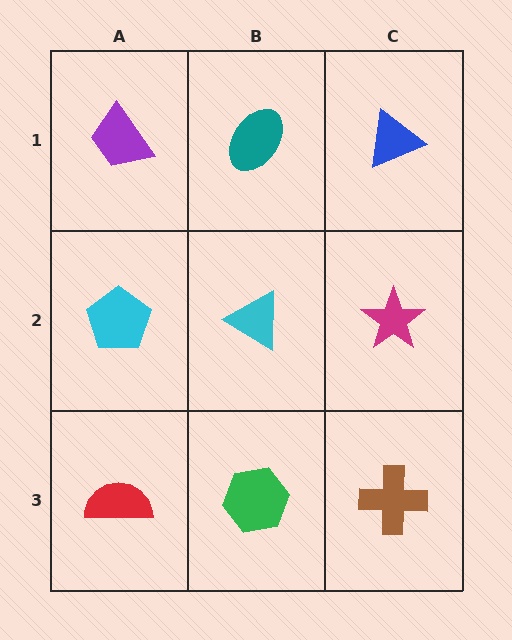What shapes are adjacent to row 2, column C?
A blue triangle (row 1, column C), a brown cross (row 3, column C), a cyan triangle (row 2, column B).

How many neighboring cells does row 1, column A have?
2.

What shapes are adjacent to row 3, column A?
A cyan pentagon (row 2, column A), a green hexagon (row 3, column B).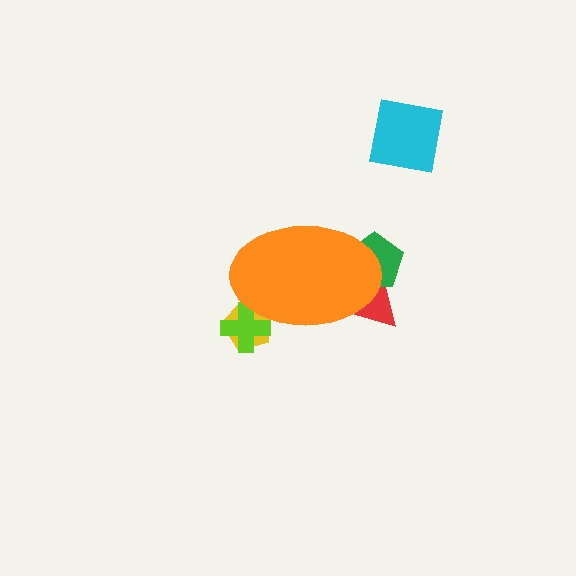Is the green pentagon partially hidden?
Yes, the green pentagon is partially hidden behind the orange ellipse.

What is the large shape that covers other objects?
An orange ellipse.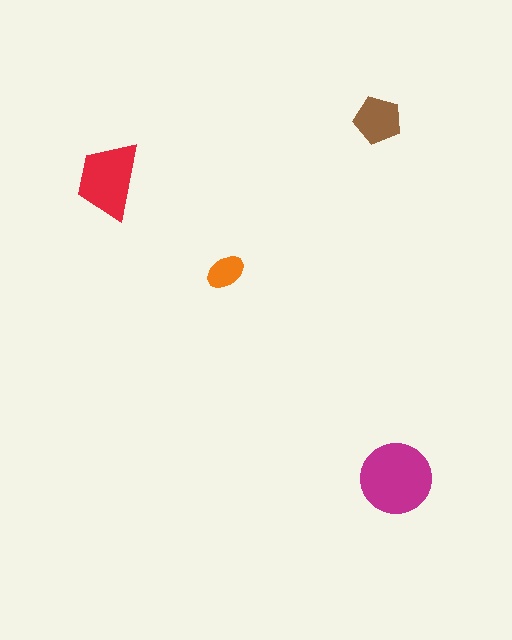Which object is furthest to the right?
The magenta circle is rightmost.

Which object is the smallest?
The orange ellipse.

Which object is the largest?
The magenta circle.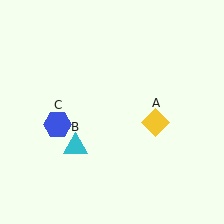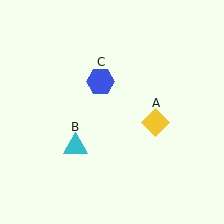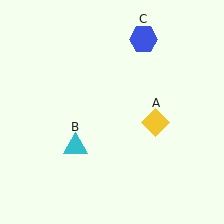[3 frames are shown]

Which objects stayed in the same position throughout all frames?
Yellow diamond (object A) and cyan triangle (object B) remained stationary.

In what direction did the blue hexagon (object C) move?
The blue hexagon (object C) moved up and to the right.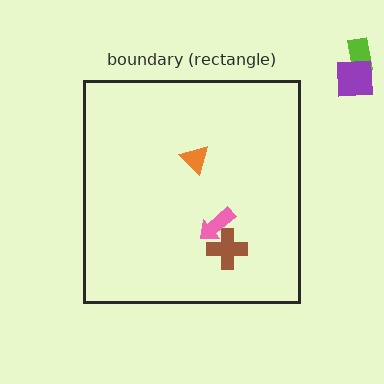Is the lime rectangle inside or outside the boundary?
Outside.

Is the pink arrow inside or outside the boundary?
Inside.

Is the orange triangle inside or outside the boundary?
Inside.